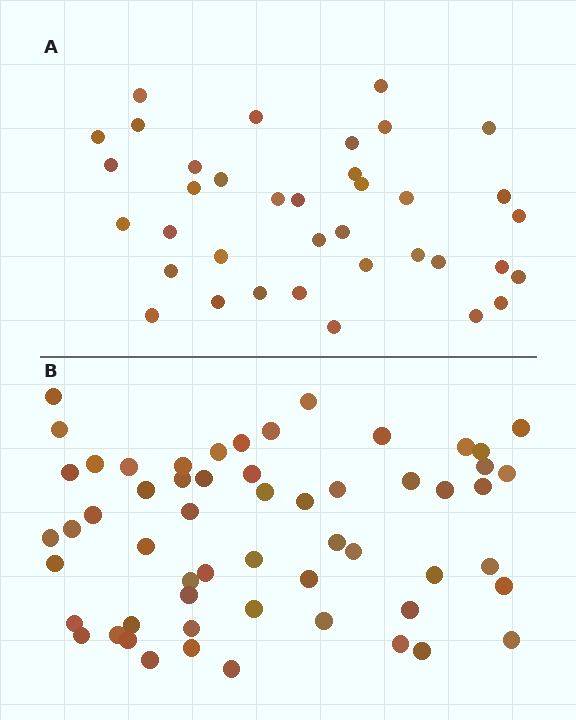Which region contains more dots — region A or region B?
Region B (the bottom region) has more dots.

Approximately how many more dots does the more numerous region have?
Region B has approximately 20 more dots than region A.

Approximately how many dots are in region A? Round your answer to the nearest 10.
About 40 dots. (The exact count is 37, which rounds to 40.)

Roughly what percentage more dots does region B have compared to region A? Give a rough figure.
About 55% more.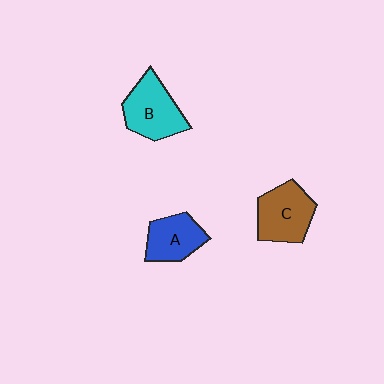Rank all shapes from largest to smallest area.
From largest to smallest: B (cyan), C (brown), A (blue).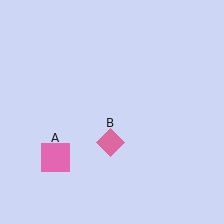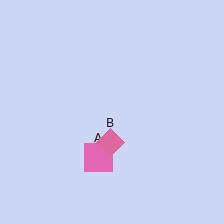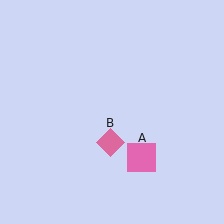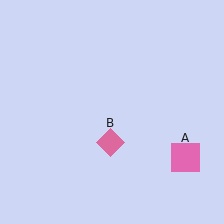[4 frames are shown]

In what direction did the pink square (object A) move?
The pink square (object A) moved right.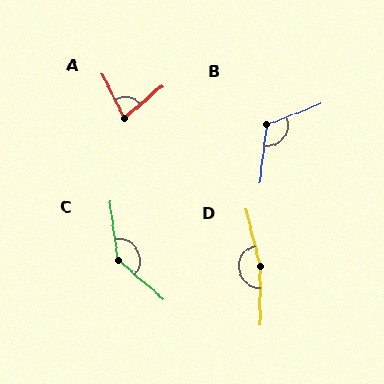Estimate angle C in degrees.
Approximately 138 degrees.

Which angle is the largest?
D, at approximately 166 degrees.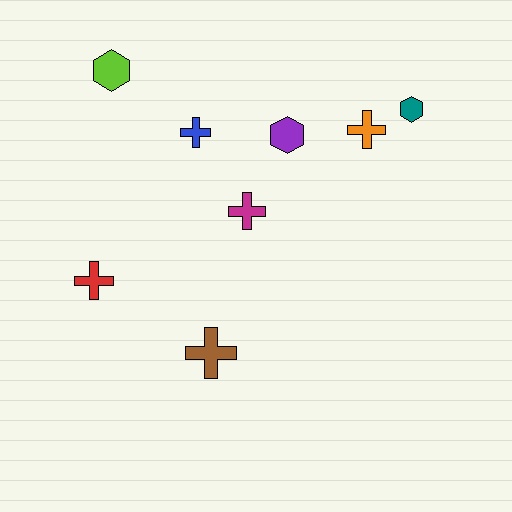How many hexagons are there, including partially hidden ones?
There are 3 hexagons.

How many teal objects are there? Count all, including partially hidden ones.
There is 1 teal object.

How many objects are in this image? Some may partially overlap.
There are 8 objects.